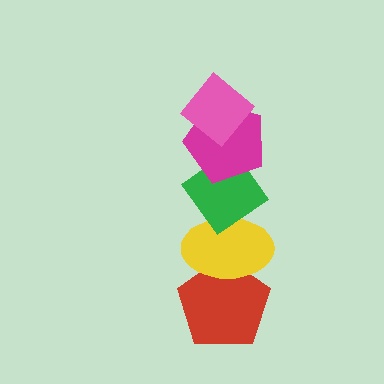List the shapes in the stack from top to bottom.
From top to bottom: the pink diamond, the magenta pentagon, the green diamond, the yellow ellipse, the red pentagon.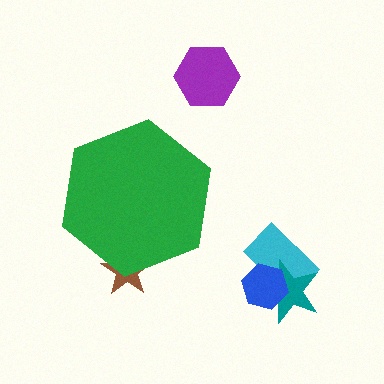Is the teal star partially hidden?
No, the teal star is fully visible.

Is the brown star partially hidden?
Yes, the brown star is partially hidden behind the green hexagon.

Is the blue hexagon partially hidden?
No, the blue hexagon is fully visible.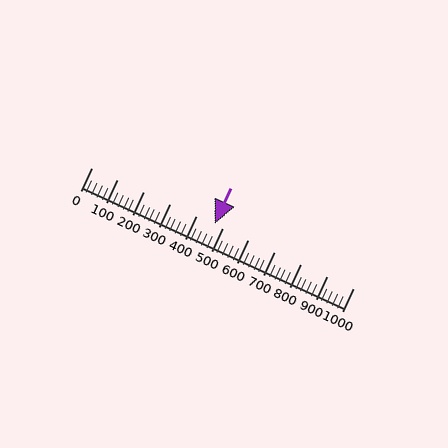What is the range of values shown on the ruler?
The ruler shows values from 0 to 1000.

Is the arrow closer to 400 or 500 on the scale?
The arrow is closer to 500.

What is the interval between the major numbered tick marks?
The major tick marks are spaced 100 units apart.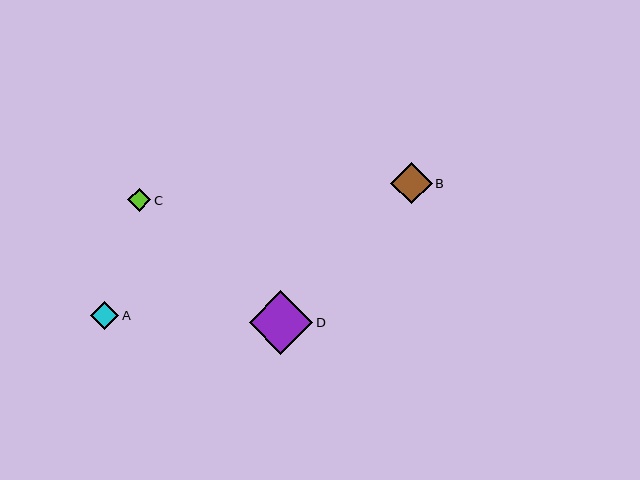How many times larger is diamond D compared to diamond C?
Diamond D is approximately 2.8 times the size of diamond C.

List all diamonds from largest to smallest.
From largest to smallest: D, B, A, C.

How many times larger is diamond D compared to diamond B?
Diamond D is approximately 1.5 times the size of diamond B.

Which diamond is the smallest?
Diamond C is the smallest with a size of approximately 23 pixels.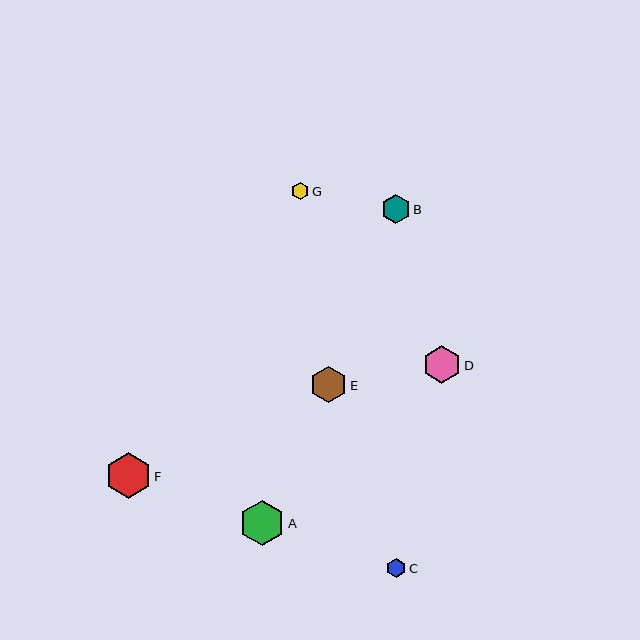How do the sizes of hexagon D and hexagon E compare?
Hexagon D and hexagon E are approximately the same size.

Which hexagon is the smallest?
Hexagon G is the smallest with a size of approximately 17 pixels.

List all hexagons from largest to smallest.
From largest to smallest: F, A, D, E, B, C, G.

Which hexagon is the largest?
Hexagon F is the largest with a size of approximately 45 pixels.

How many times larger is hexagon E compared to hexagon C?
Hexagon E is approximately 1.9 times the size of hexagon C.